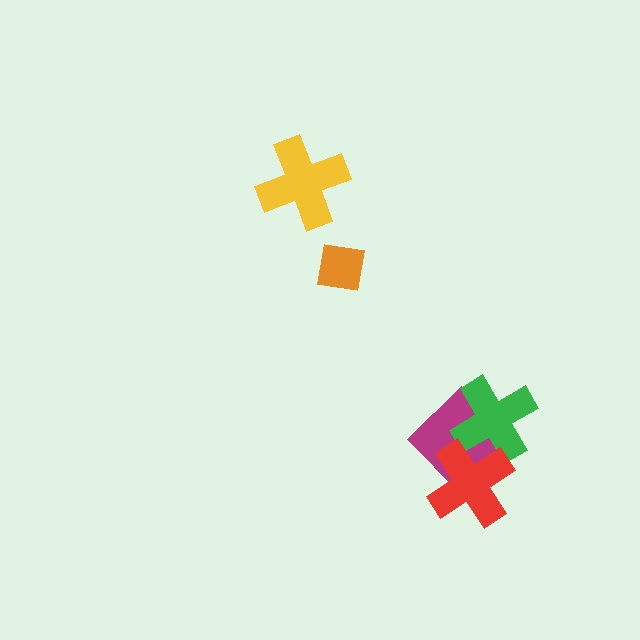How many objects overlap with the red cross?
2 objects overlap with the red cross.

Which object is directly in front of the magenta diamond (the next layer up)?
The green cross is directly in front of the magenta diamond.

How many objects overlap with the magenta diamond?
2 objects overlap with the magenta diamond.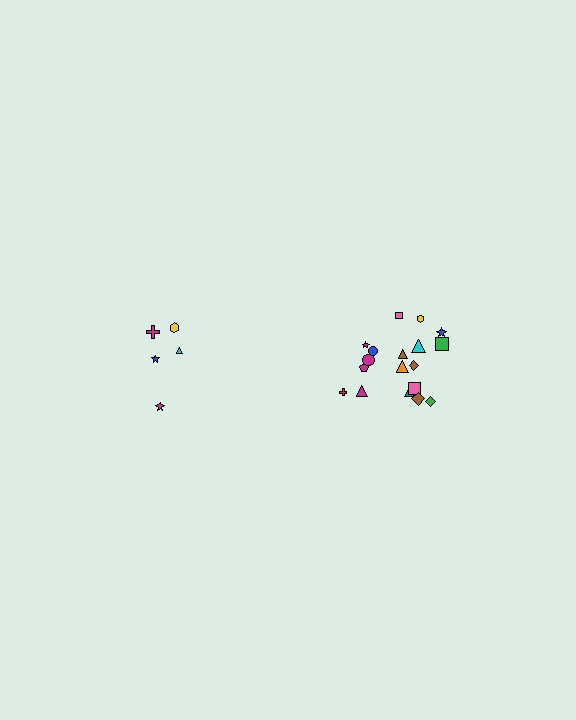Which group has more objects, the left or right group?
The right group.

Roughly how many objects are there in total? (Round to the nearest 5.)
Roughly 25 objects in total.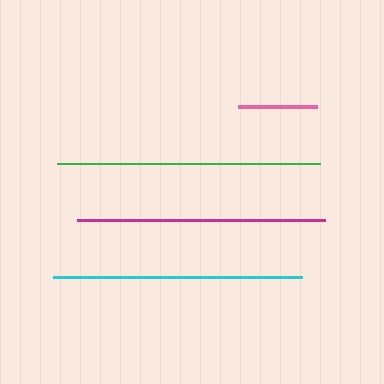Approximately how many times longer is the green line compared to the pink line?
The green line is approximately 3.3 times the length of the pink line.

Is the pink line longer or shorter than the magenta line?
The magenta line is longer than the pink line.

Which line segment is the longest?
The green line is the longest at approximately 263 pixels.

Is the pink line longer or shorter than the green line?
The green line is longer than the pink line.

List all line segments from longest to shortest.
From longest to shortest: green, cyan, magenta, pink.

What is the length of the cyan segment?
The cyan segment is approximately 249 pixels long.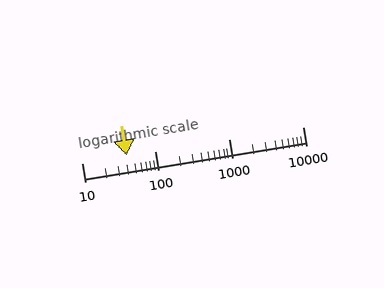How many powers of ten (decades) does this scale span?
The scale spans 3 decades, from 10 to 10000.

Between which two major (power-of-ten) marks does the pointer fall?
The pointer is between 10 and 100.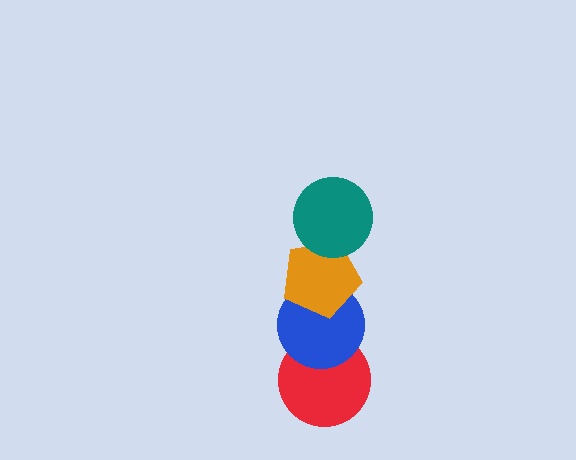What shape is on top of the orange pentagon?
The teal circle is on top of the orange pentagon.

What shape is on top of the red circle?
The blue circle is on top of the red circle.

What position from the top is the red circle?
The red circle is 4th from the top.